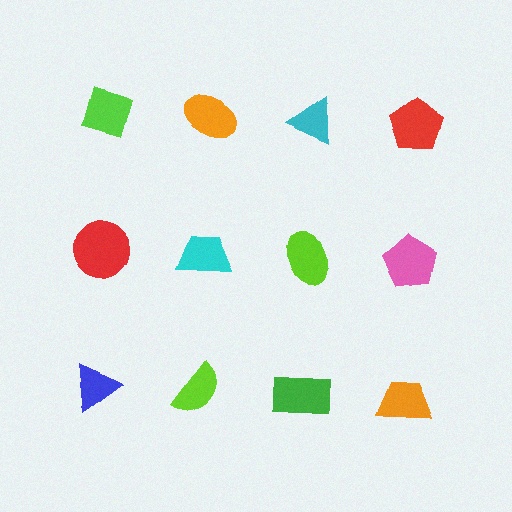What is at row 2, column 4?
A pink pentagon.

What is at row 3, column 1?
A blue triangle.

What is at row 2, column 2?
A cyan trapezoid.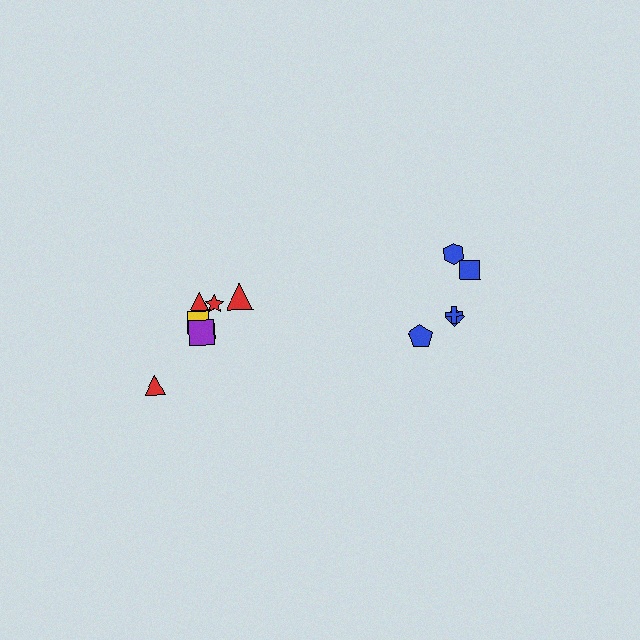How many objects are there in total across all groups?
There are 12 objects.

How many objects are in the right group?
There are 5 objects.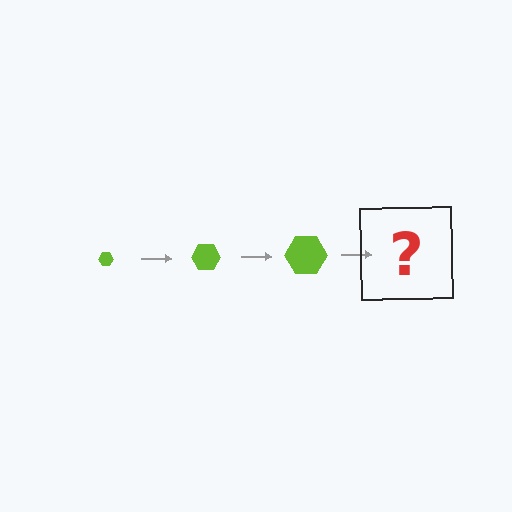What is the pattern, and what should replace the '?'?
The pattern is that the hexagon gets progressively larger each step. The '?' should be a lime hexagon, larger than the previous one.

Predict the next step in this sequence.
The next step is a lime hexagon, larger than the previous one.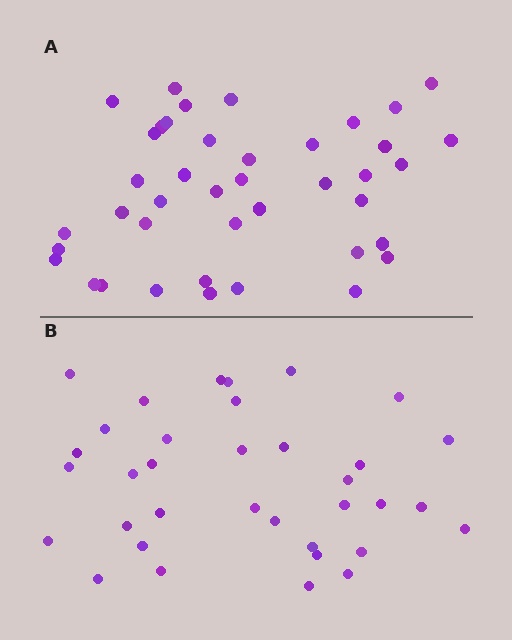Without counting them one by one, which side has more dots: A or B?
Region A (the top region) has more dots.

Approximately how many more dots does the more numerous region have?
Region A has about 6 more dots than region B.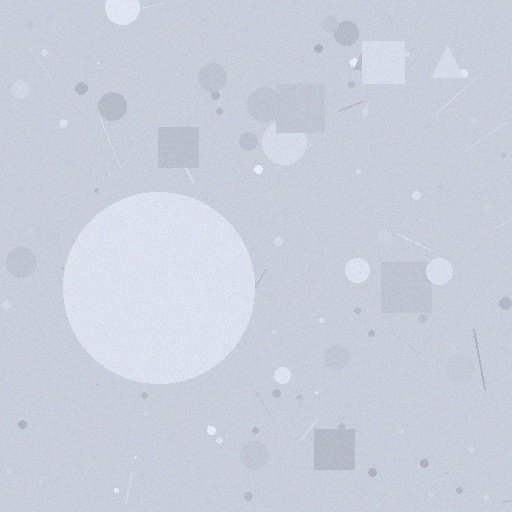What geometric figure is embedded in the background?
A circle is embedded in the background.